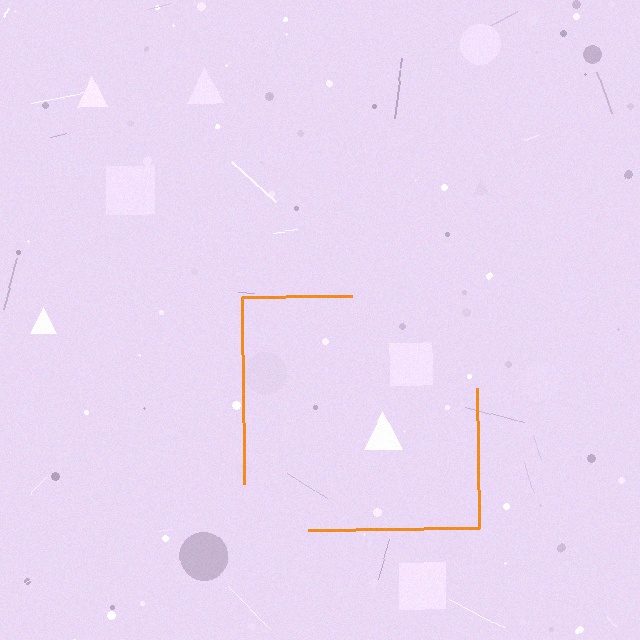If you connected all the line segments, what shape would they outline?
They would outline a square.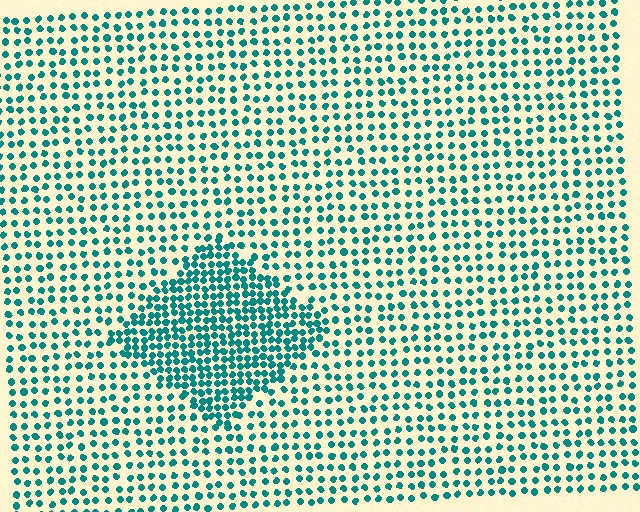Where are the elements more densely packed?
The elements are more densely packed inside the diamond boundary.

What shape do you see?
I see a diamond.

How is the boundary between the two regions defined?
The boundary is defined by a change in element density (approximately 2.0x ratio). All elements are the same color, size, and shape.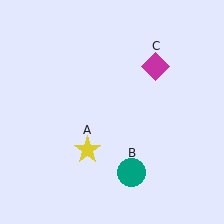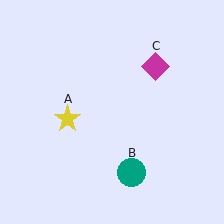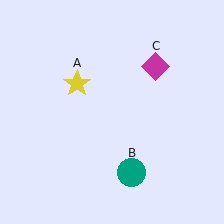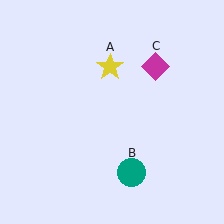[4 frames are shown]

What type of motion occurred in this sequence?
The yellow star (object A) rotated clockwise around the center of the scene.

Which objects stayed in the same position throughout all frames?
Teal circle (object B) and magenta diamond (object C) remained stationary.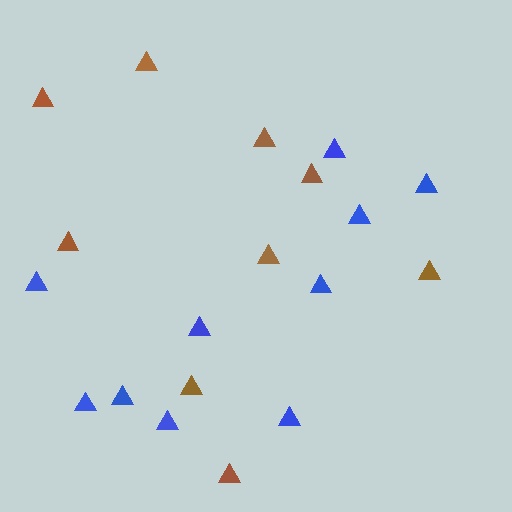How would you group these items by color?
There are 2 groups: one group of brown triangles (9) and one group of blue triangles (10).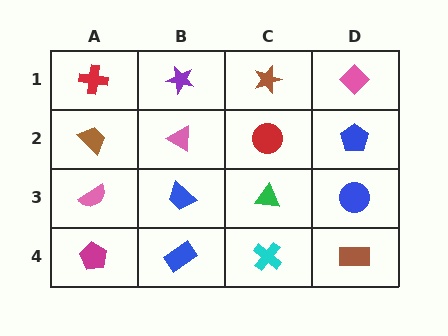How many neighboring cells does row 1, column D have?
2.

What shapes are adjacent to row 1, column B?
A pink triangle (row 2, column B), a red cross (row 1, column A), a brown star (row 1, column C).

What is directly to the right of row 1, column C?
A pink diamond.